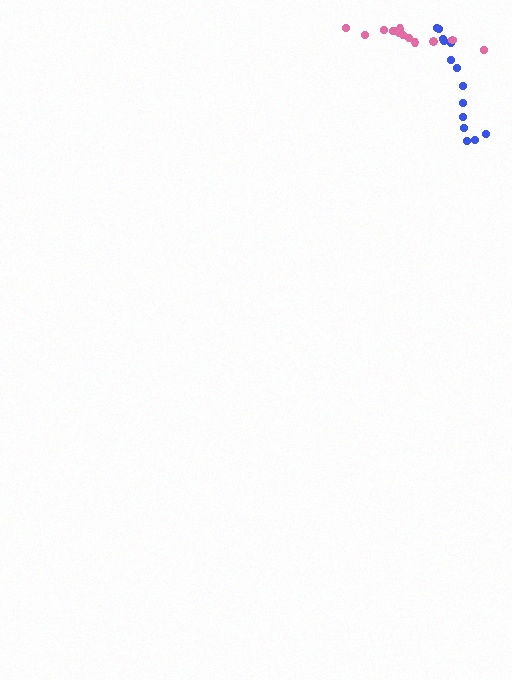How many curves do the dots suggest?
There are 2 distinct paths.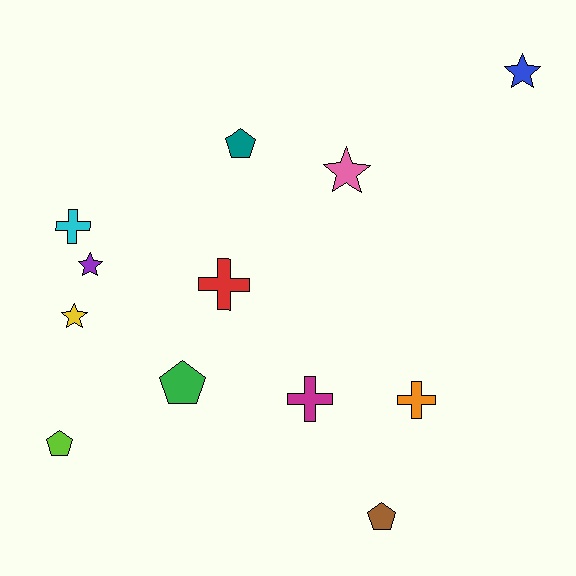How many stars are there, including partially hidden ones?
There are 4 stars.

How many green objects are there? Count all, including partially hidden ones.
There is 1 green object.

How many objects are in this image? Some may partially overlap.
There are 12 objects.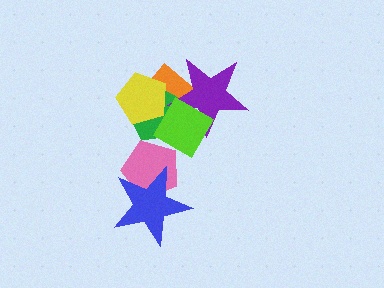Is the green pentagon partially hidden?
Yes, it is partially covered by another shape.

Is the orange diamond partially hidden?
Yes, it is partially covered by another shape.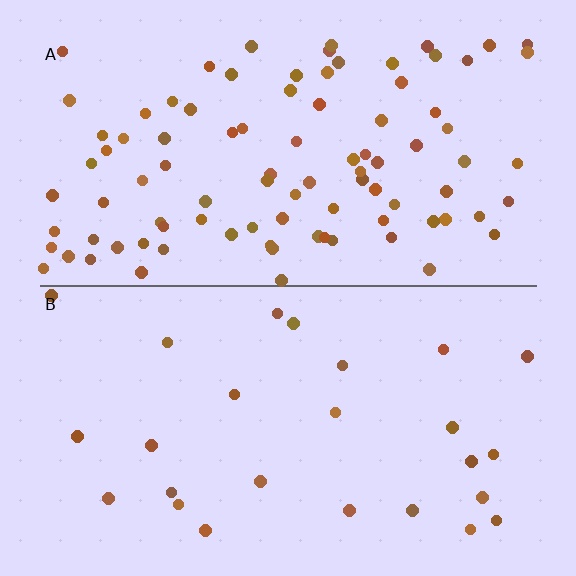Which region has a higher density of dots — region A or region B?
A (the top).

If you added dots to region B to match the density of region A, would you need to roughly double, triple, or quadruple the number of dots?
Approximately quadruple.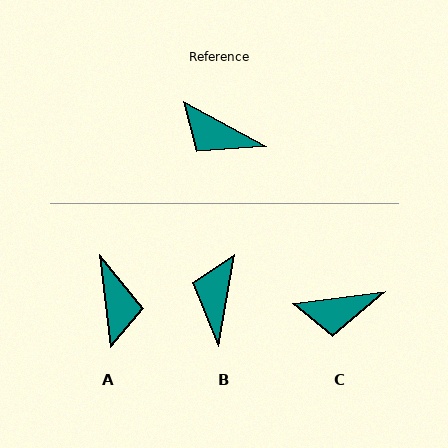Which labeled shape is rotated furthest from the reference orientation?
A, about 125 degrees away.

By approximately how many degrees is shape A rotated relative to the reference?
Approximately 125 degrees counter-clockwise.